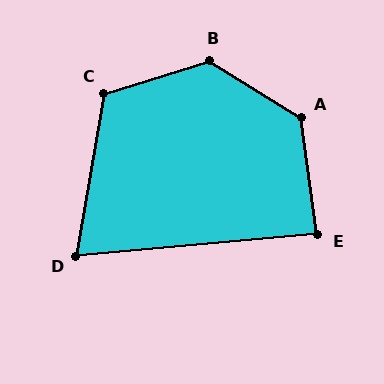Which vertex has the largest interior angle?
B, at approximately 131 degrees.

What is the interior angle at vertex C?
Approximately 117 degrees (obtuse).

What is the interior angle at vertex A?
Approximately 130 degrees (obtuse).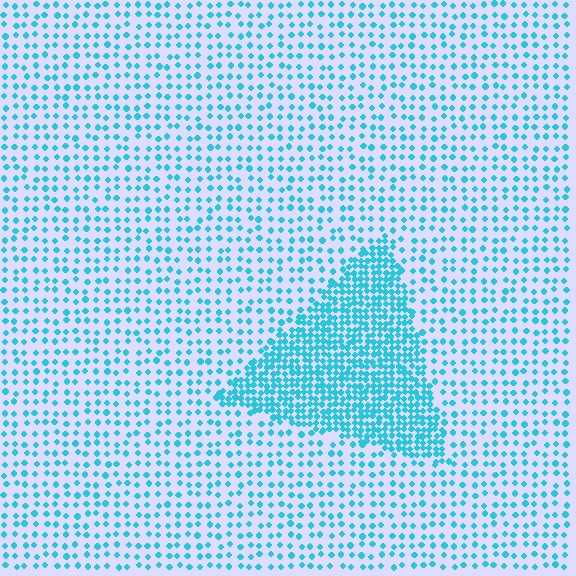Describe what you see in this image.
The image contains small cyan elements arranged at two different densities. A triangle-shaped region is visible where the elements are more densely packed than the surrounding area.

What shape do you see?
I see a triangle.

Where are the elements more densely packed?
The elements are more densely packed inside the triangle boundary.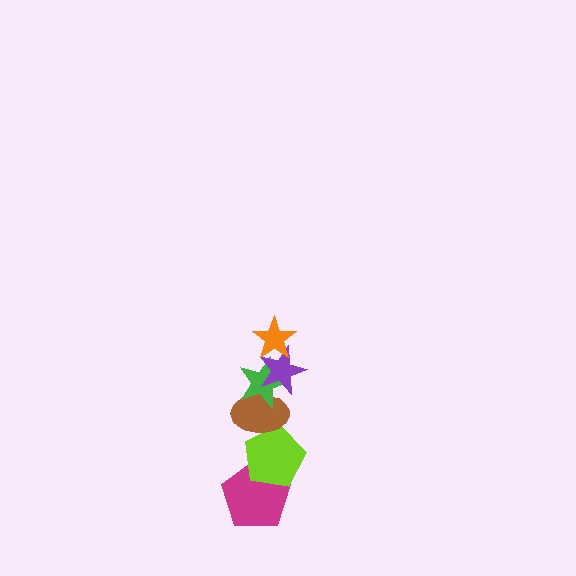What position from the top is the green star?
The green star is 3rd from the top.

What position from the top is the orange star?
The orange star is 1st from the top.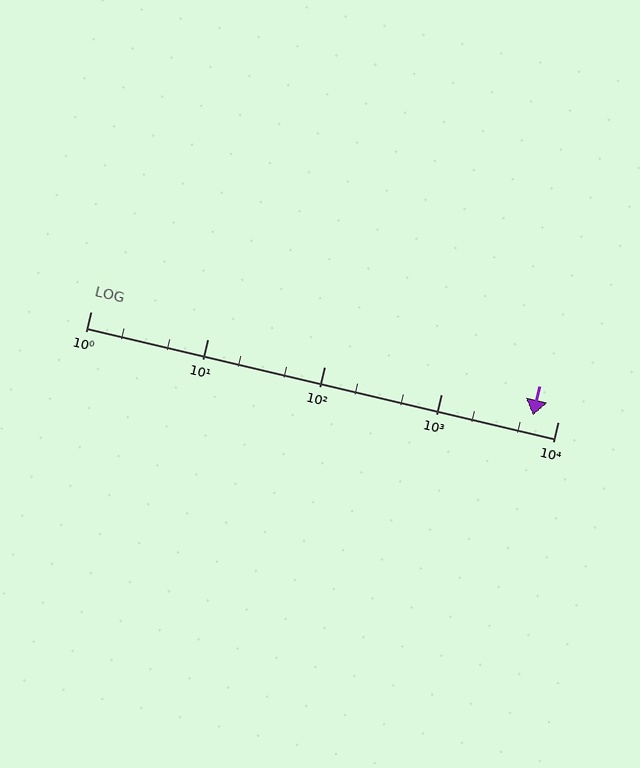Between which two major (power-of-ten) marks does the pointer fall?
The pointer is between 1000 and 10000.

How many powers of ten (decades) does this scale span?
The scale spans 4 decades, from 1 to 10000.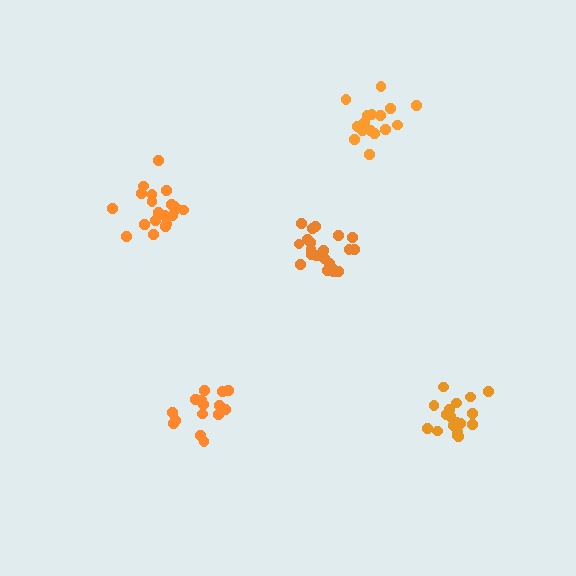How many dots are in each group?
Group 1: 18 dots, Group 2: 18 dots, Group 3: 20 dots, Group 4: 21 dots, Group 5: 16 dots (93 total).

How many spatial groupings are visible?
There are 5 spatial groupings.